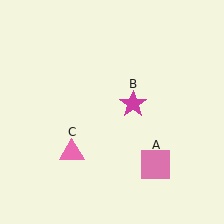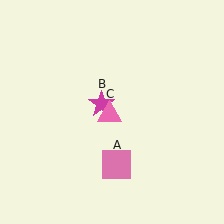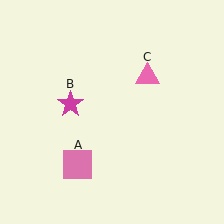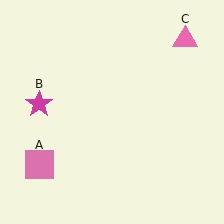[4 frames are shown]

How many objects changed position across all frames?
3 objects changed position: pink square (object A), magenta star (object B), pink triangle (object C).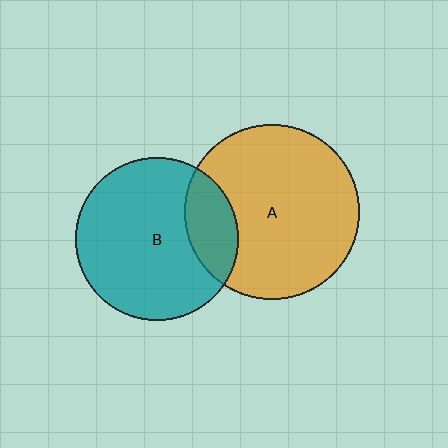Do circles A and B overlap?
Yes.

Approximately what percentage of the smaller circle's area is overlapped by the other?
Approximately 20%.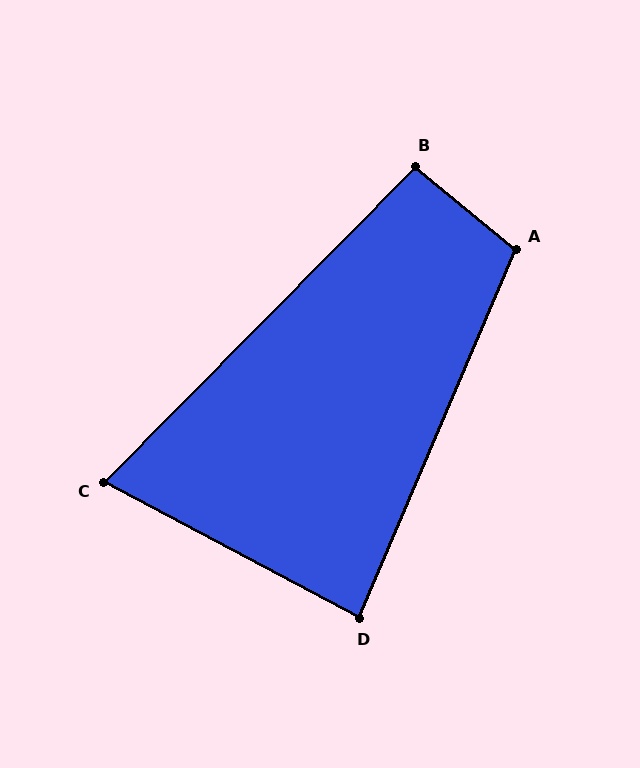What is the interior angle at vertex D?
Approximately 85 degrees (approximately right).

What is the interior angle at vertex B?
Approximately 95 degrees (approximately right).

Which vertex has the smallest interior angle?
C, at approximately 73 degrees.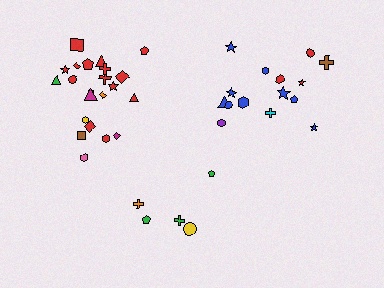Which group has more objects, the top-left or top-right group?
The top-left group.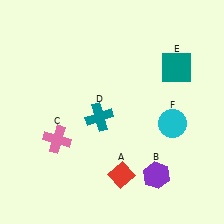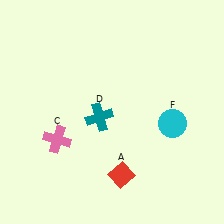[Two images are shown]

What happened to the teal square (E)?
The teal square (E) was removed in Image 2. It was in the top-right area of Image 1.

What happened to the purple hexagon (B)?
The purple hexagon (B) was removed in Image 2. It was in the bottom-right area of Image 1.